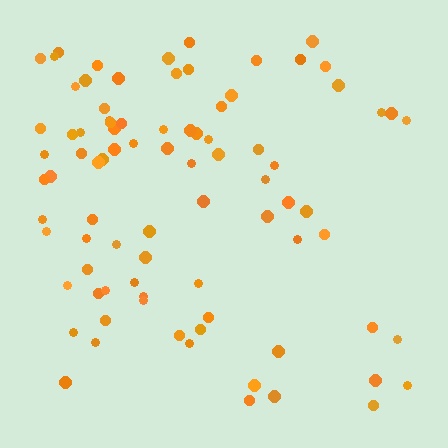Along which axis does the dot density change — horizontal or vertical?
Horizontal.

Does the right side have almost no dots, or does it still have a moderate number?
Still a moderate number, just noticeably fewer than the left.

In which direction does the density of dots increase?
From right to left, with the left side densest.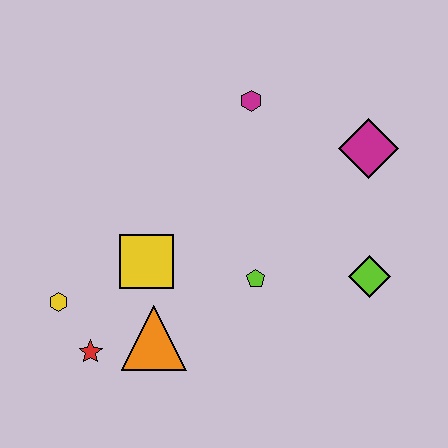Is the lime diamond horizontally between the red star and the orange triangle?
No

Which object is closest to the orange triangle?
The red star is closest to the orange triangle.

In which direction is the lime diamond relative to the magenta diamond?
The lime diamond is below the magenta diamond.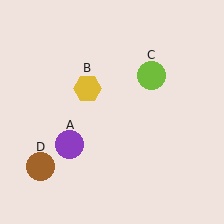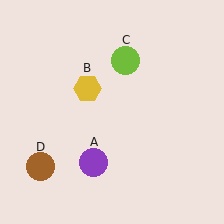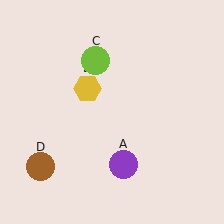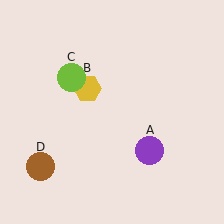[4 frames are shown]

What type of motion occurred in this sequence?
The purple circle (object A), lime circle (object C) rotated counterclockwise around the center of the scene.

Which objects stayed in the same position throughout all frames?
Yellow hexagon (object B) and brown circle (object D) remained stationary.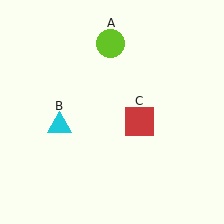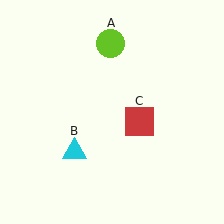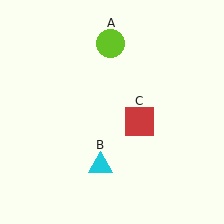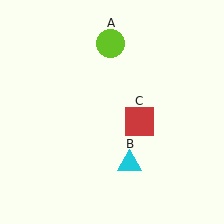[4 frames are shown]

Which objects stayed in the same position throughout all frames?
Lime circle (object A) and red square (object C) remained stationary.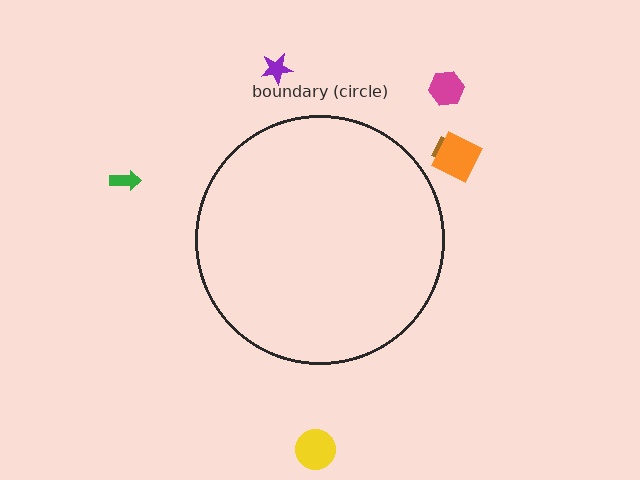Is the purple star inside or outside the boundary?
Outside.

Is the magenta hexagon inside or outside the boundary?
Outside.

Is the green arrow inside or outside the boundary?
Outside.